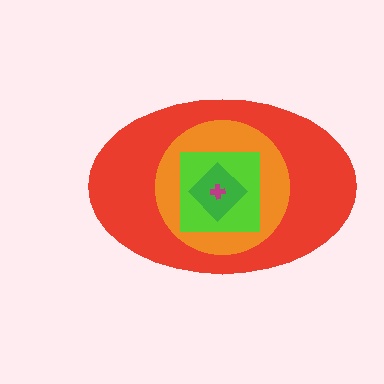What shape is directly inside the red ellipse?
The orange circle.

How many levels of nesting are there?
5.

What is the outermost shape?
The red ellipse.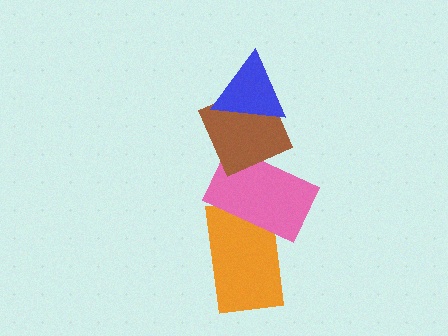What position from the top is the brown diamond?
The brown diamond is 2nd from the top.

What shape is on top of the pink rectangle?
The brown diamond is on top of the pink rectangle.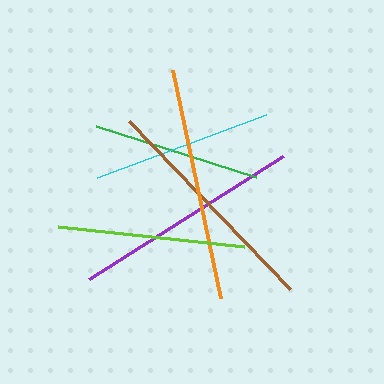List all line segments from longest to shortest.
From longest to shortest: orange, brown, purple, lime, cyan, green.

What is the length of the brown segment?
The brown segment is approximately 232 pixels long.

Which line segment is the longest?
The orange line is the longest at approximately 234 pixels.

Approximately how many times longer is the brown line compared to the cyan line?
The brown line is approximately 1.3 times the length of the cyan line.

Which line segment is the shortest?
The green line is the shortest at approximately 167 pixels.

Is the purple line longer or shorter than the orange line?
The orange line is longer than the purple line.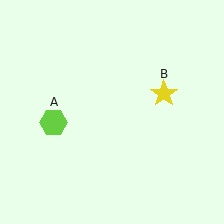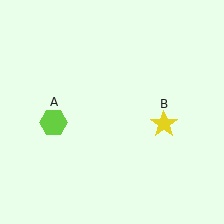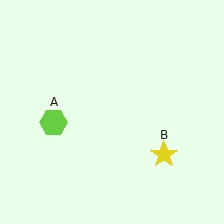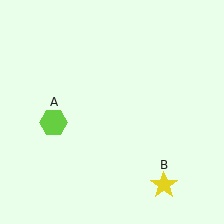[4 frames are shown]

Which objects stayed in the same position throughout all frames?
Lime hexagon (object A) remained stationary.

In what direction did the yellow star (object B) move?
The yellow star (object B) moved down.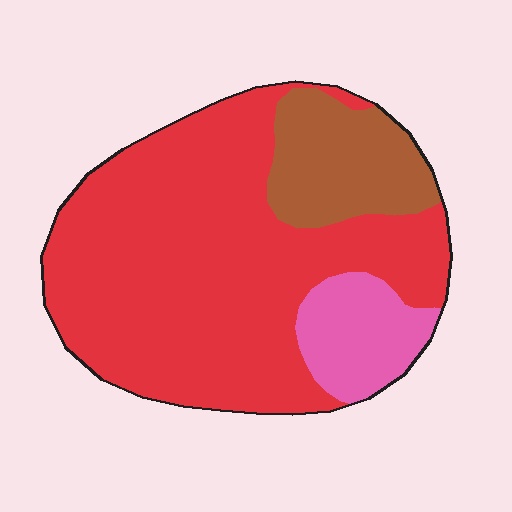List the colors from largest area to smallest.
From largest to smallest: red, brown, pink.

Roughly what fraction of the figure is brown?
Brown takes up about one sixth (1/6) of the figure.